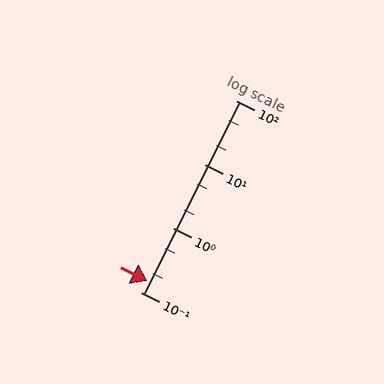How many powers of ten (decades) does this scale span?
The scale spans 3 decades, from 0.1 to 100.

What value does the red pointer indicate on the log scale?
The pointer indicates approximately 0.15.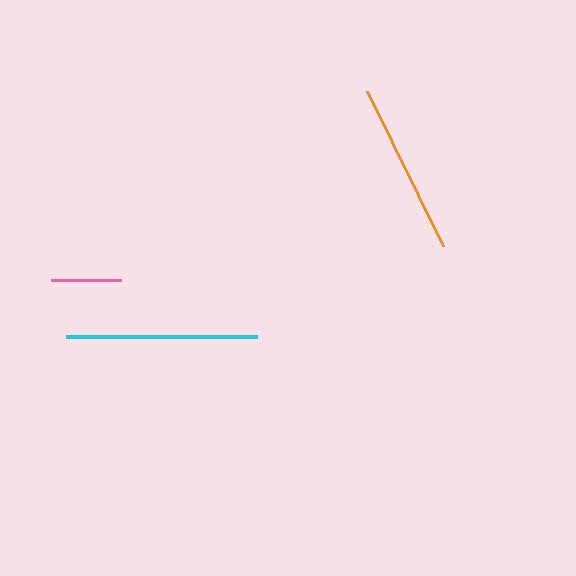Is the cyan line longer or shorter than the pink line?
The cyan line is longer than the pink line.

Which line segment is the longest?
The cyan line is the longest at approximately 191 pixels.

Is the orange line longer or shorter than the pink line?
The orange line is longer than the pink line.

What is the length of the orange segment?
The orange segment is approximately 173 pixels long.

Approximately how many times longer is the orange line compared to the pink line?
The orange line is approximately 2.5 times the length of the pink line.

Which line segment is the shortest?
The pink line is the shortest at approximately 70 pixels.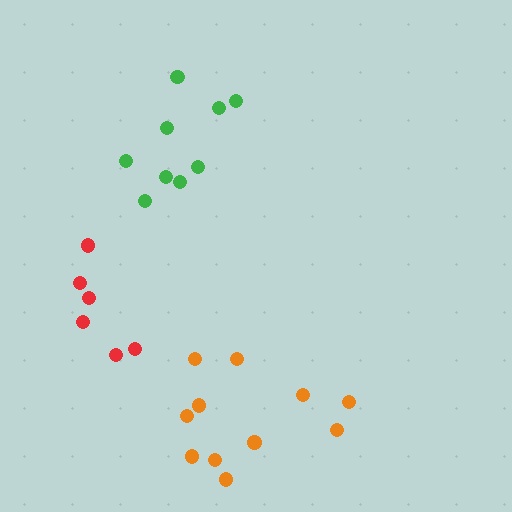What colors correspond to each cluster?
The clusters are colored: orange, green, red.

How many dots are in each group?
Group 1: 11 dots, Group 2: 9 dots, Group 3: 6 dots (26 total).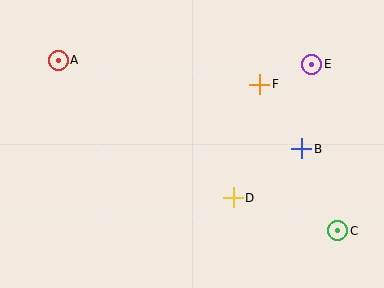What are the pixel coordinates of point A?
Point A is at (58, 60).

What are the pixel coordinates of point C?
Point C is at (338, 231).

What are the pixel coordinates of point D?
Point D is at (233, 198).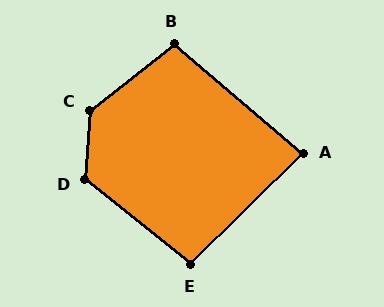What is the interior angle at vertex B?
Approximately 101 degrees (obtuse).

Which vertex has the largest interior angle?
C, at approximately 133 degrees.